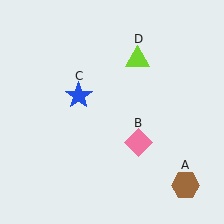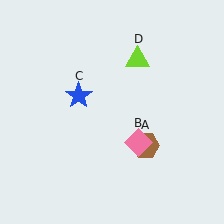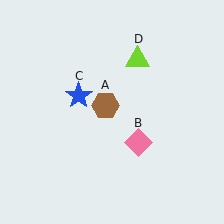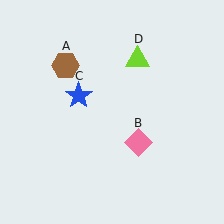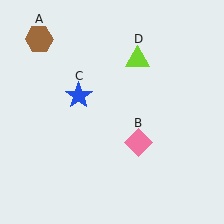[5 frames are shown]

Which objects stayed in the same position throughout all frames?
Pink diamond (object B) and blue star (object C) and lime triangle (object D) remained stationary.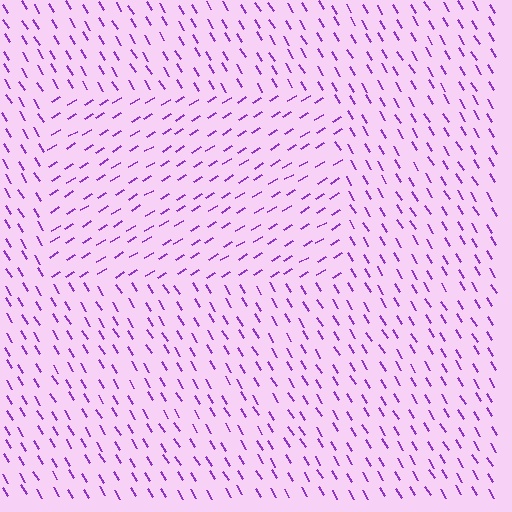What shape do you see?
I see a rectangle.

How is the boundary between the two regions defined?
The boundary is defined purely by a change in line orientation (approximately 90 degrees difference). All lines are the same color and thickness.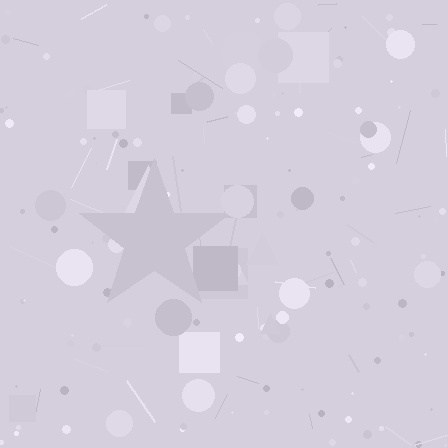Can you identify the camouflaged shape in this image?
The camouflaged shape is a star.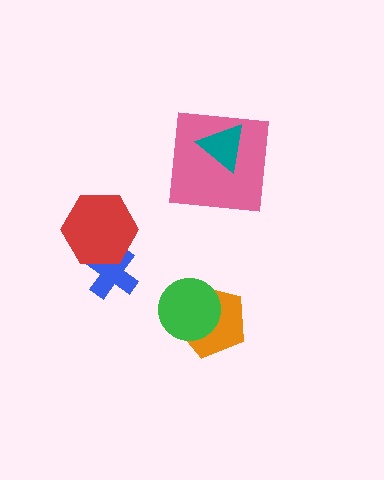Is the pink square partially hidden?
Yes, it is partially covered by another shape.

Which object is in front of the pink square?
The teal triangle is in front of the pink square.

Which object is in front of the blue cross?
The red hexagon is in front of the blue cross.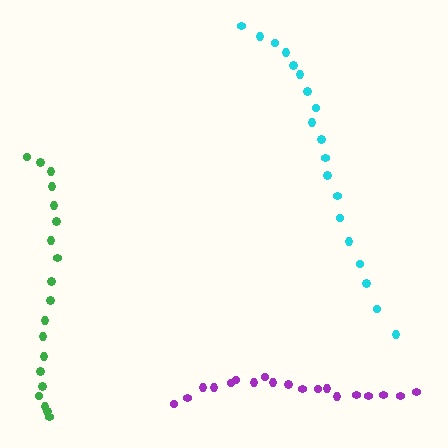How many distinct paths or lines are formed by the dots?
There are 3 distinct paths.